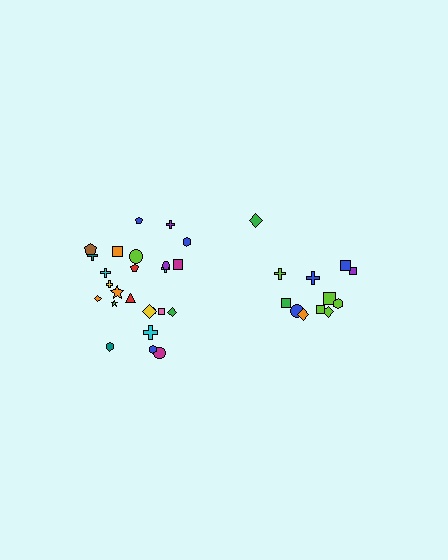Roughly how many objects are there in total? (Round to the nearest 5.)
Roughly 35 objects in total.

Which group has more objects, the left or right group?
The left group.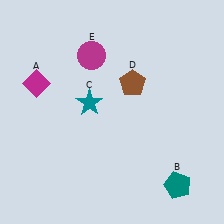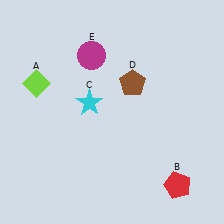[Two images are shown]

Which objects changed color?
A changed from magenta to lime. B changed from teal to red. C changed from teal to cyan.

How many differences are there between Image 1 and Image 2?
There are 3 differences between the two images.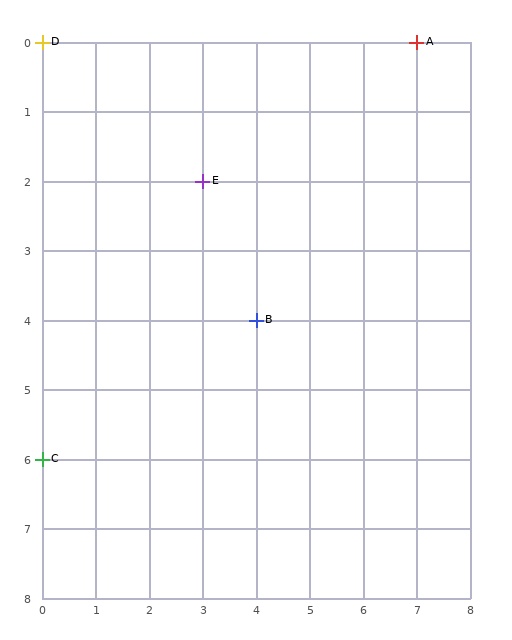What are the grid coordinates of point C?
Point C is at grid coordinates (0, 6).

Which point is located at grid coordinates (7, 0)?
Point A is at (7, 0).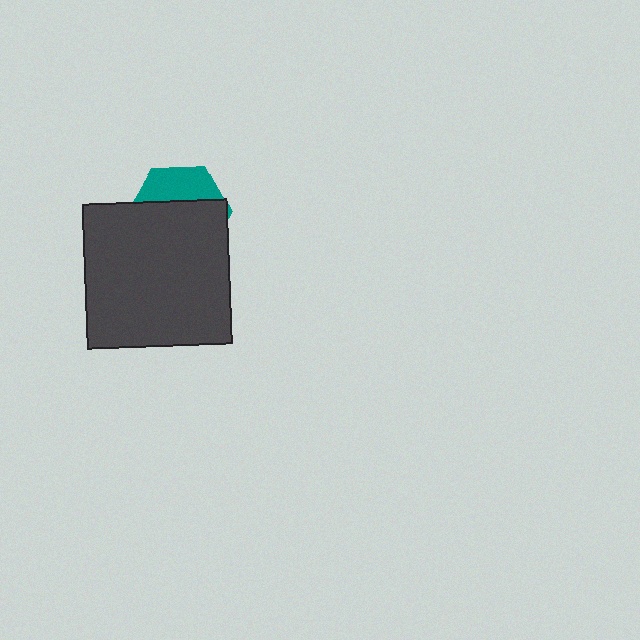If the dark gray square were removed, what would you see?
You would see the complete teal hexagon.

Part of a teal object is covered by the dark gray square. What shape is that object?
It is a hexagon.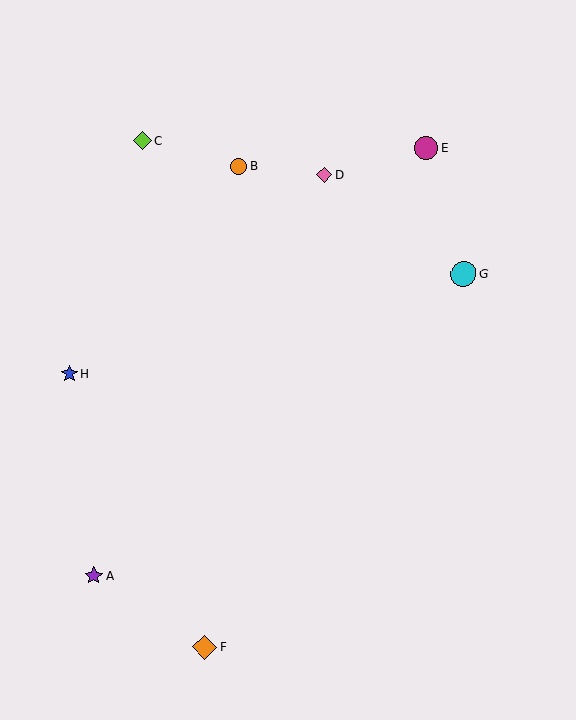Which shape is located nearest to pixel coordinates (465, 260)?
The cyan circle (labeled G) at (464, 274) is nearest to that location.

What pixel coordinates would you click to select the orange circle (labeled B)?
Click at (239, 166) to select the orange circle B.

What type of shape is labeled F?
Shape F is an orange diamond.